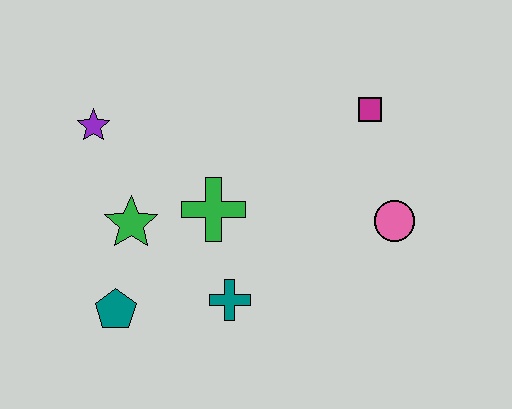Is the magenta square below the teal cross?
No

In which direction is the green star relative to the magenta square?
The green star is to the left of the magenta square.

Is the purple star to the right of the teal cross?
No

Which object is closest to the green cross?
The green star is closest to the green cross.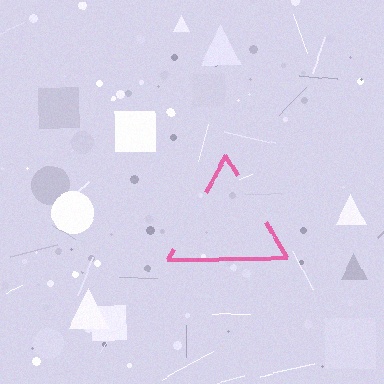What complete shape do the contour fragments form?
The contour fragments form a triangle.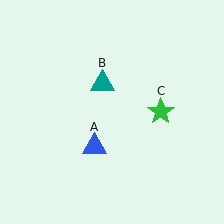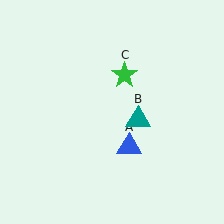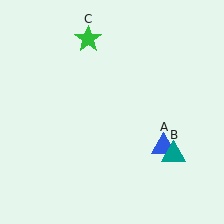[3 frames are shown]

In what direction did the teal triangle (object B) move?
The teal triangle (object B) moved down and to the right.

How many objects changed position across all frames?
3 objects changed position: blue triangle (object A), teal triangle (object B), green star (object C).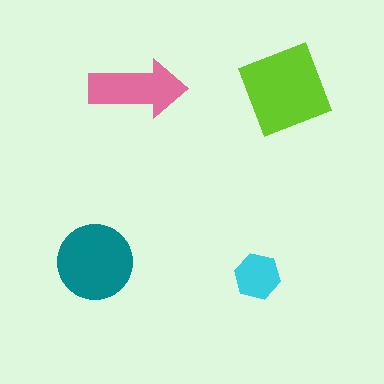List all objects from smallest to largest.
The cyan hexagon, the pink arrow, the teal circle, the lime diamond.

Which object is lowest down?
The cyan hexagon is bottommost.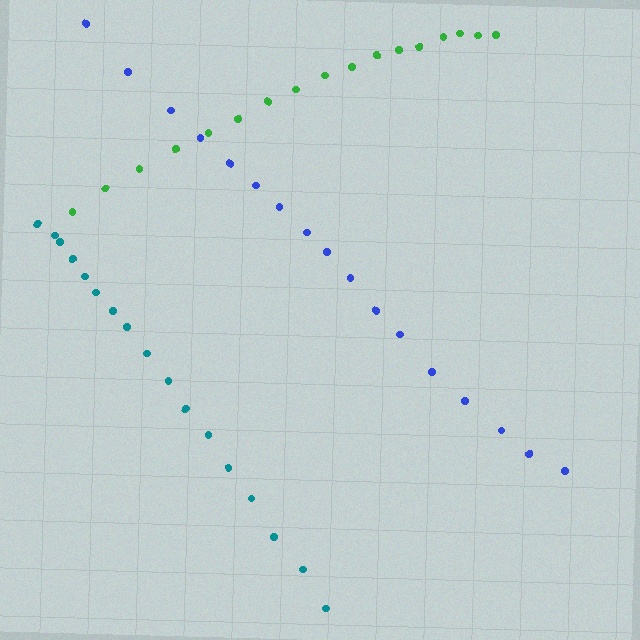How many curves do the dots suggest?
There are 3 distinct paths.